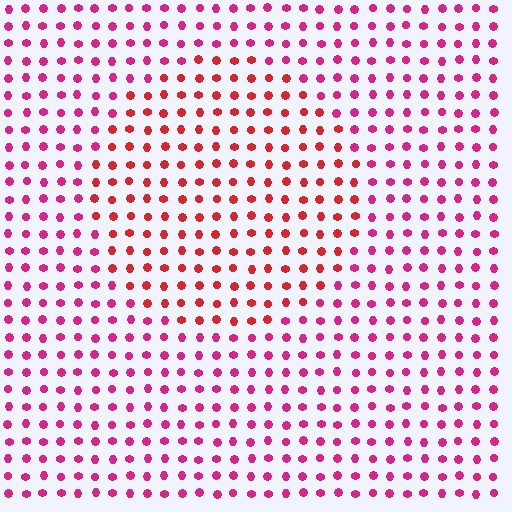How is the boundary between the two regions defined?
The boundary is defined purely by a slight shift in hue (about 31 degrees). Spacing, size, and orientation are identical on both sides.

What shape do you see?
I see a circle.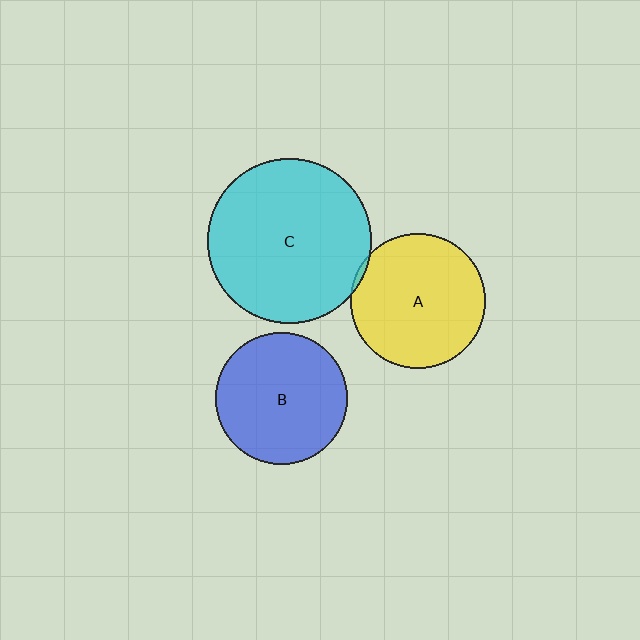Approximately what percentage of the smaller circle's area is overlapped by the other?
Approximately 5%.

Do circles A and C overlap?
Yes.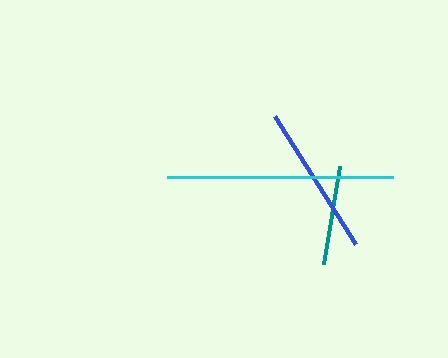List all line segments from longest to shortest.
From longest to shortest: cyan, blue, teal.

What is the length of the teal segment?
The teal segment is approximately 99 pixels long.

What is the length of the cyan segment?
The cyan segment is approximately 226 pixels long.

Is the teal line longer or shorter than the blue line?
The blue line is longer than the teal line.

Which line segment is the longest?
The cyan line is the longest at approximately 226 pixels.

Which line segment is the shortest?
The teal line is the shortest at approximately 99 pixels.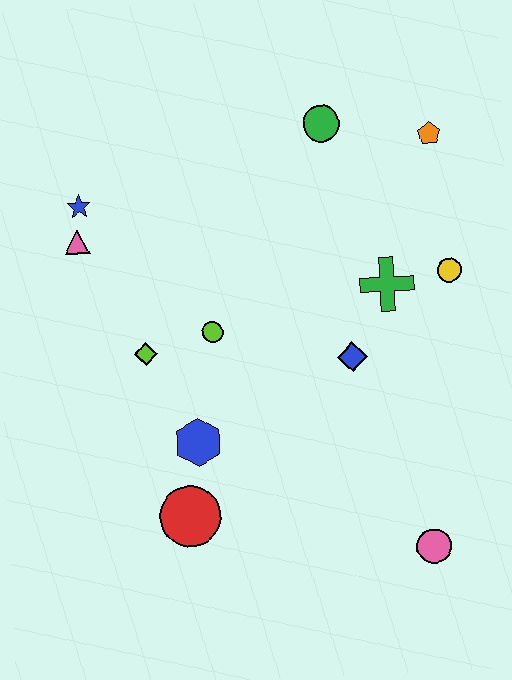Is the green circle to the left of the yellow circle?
Yes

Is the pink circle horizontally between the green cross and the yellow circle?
Yes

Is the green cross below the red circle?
No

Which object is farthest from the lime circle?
The pink circle is farthest from the lime circle.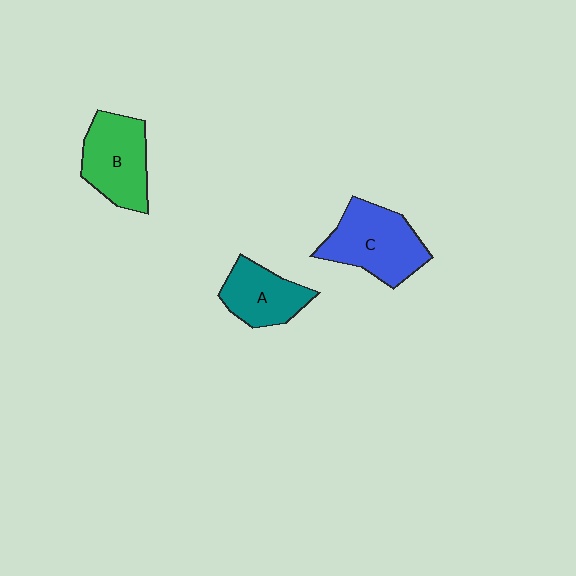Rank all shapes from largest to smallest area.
From largest to smallest: C (blue), B (green), A (teal).